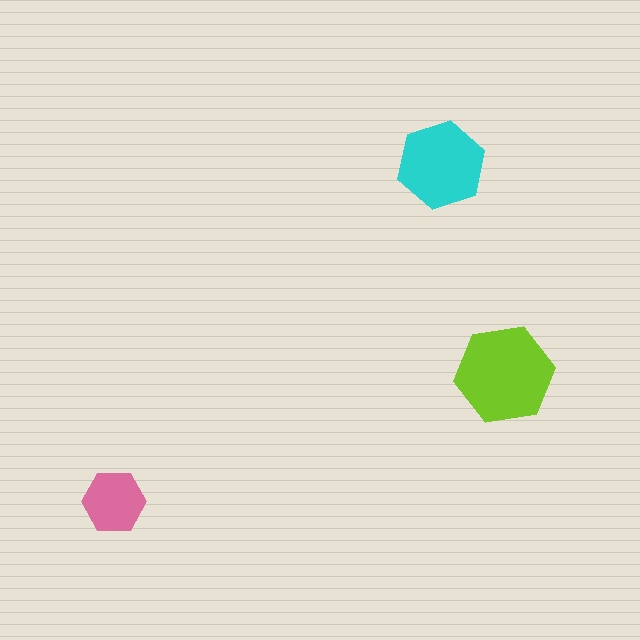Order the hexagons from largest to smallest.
the lime one, the cyan one, the pink one.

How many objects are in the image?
There are 3 objects in the image.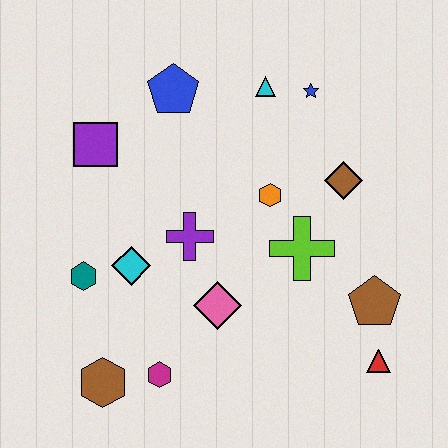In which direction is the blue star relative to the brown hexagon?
The blue star is above the brown hexagon.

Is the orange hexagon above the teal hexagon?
Yes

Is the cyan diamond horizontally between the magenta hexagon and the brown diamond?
No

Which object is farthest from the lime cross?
The brown hexagon is farthest from the lime cross.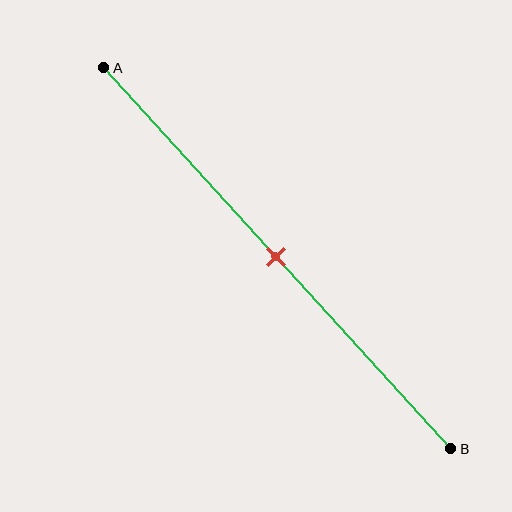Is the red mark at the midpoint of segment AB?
Yes, the mark is approximately at the midpoint.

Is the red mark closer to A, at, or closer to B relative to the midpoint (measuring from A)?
The red mark is approximately at the midpoint of segment AB.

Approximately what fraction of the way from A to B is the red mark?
The red mark is approximately 50% of the way from A to B.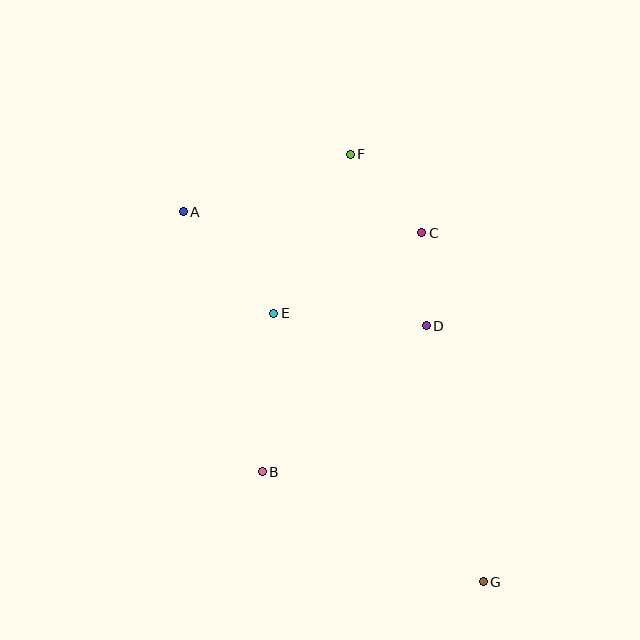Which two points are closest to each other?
Points C and D are closest to each other.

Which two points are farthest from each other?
Points A and G are farthest from each other.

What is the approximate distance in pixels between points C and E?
The distance between C and E is approximately 169 pixels.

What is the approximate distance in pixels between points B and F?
The distance between B and F is approximately 330 pixels.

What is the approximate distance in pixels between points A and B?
The distance between A and B is approximately 271 pixels.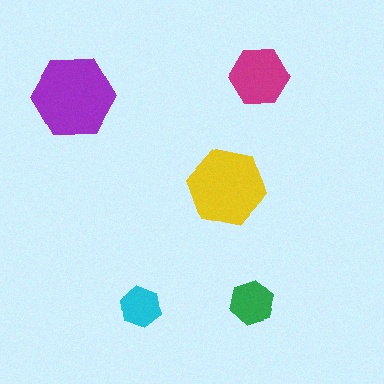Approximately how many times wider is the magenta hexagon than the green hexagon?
About 1.5 times wider.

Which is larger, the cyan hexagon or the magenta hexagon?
The magenta one.